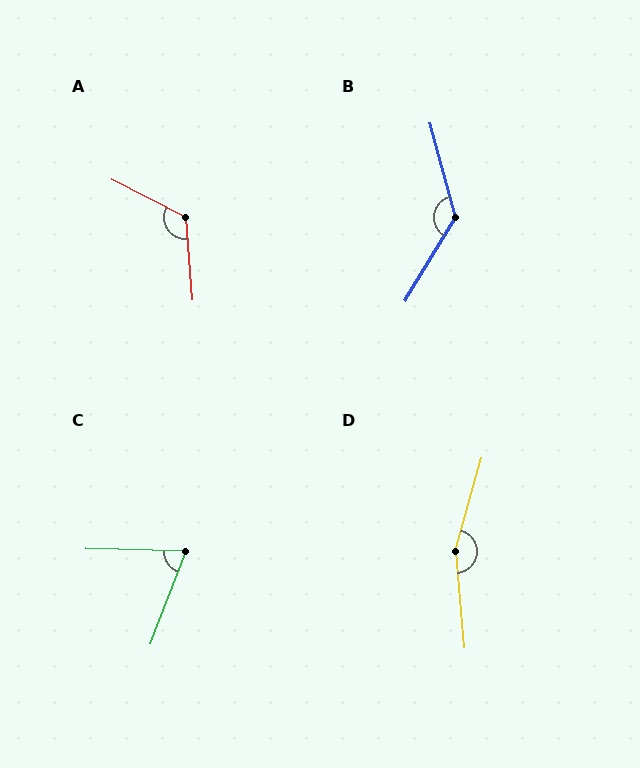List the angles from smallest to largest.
C (71°), A (122°), B (134°), D (159°).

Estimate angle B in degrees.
Approximately 134 degrees.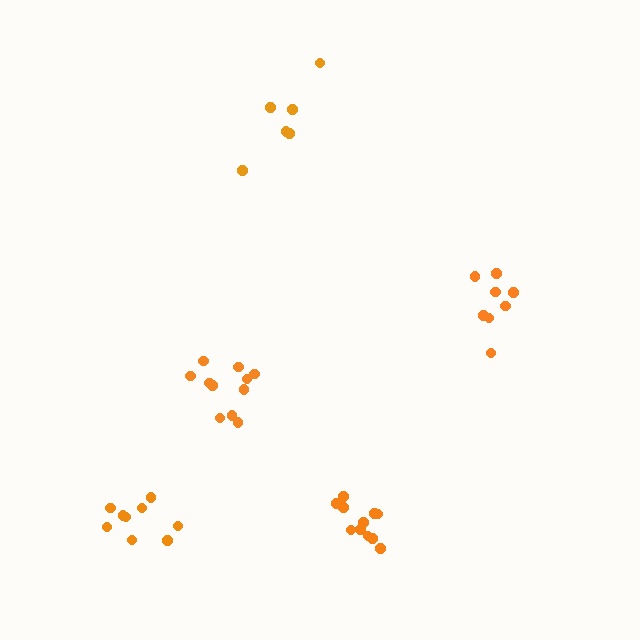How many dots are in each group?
Group 1: 11 dots, Group 2: 8 dots, Group 3: 11 dots, Group 4: 6 dots, Group 5: 9 dots (45 total).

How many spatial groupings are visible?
There are 5 spatial groupings.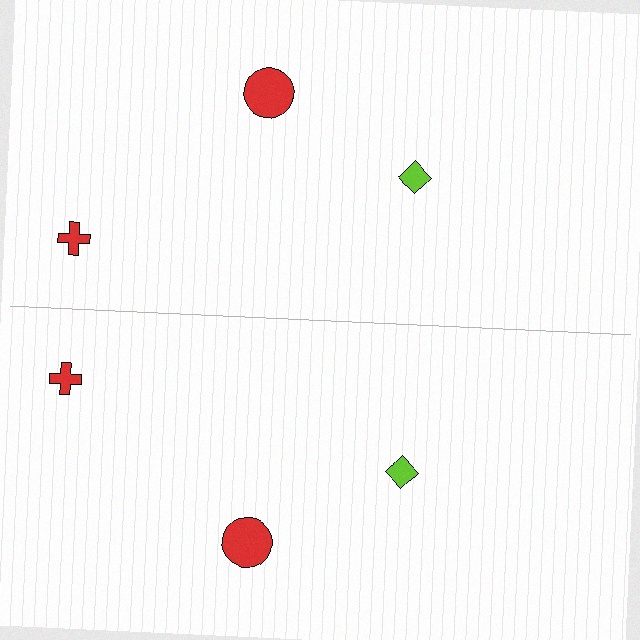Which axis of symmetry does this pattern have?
The pattern has a horizontal axis of symmetry running through the center of the image.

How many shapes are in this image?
There are 6 shapes in this image.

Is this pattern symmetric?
Yes, this pattern has bilateral (reflection) symmetry.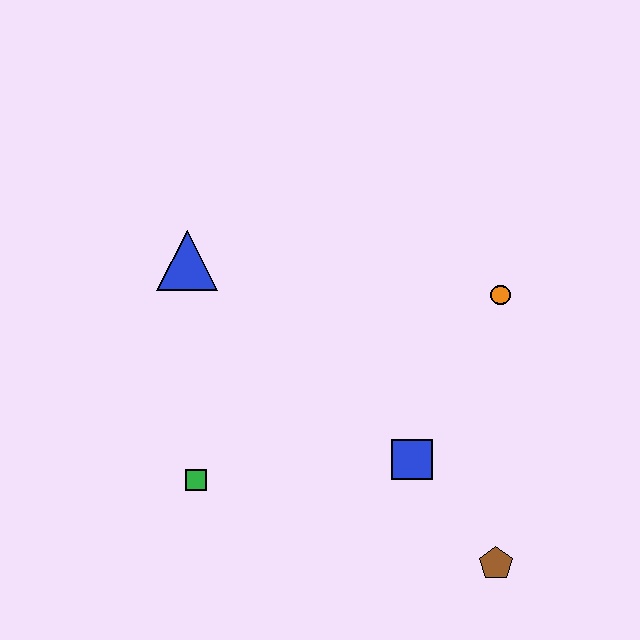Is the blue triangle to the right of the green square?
No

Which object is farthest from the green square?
The orange circle is farthest from the green square.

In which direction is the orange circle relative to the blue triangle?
The orange circle is to the right of the blue triangle.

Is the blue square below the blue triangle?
Yes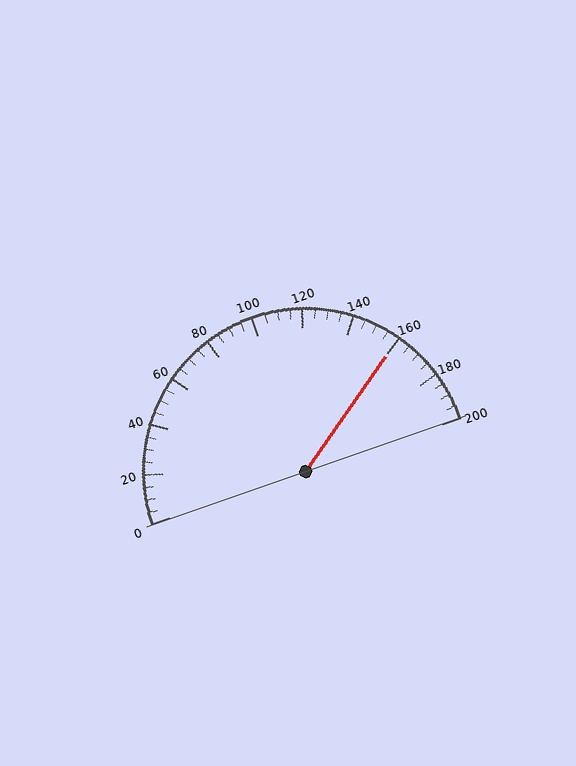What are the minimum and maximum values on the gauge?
The gauge ranges from 0 to 200.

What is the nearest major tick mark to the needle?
The nearest major tick mark is 160.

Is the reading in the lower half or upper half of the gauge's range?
The reading is in the upper half of the range (0 to 200).